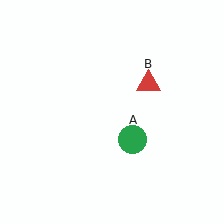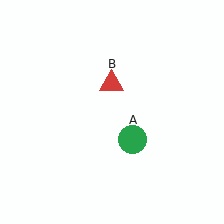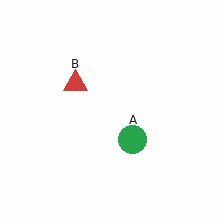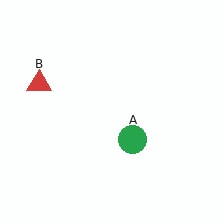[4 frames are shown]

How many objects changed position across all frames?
1 object changed position: red triangle (object B).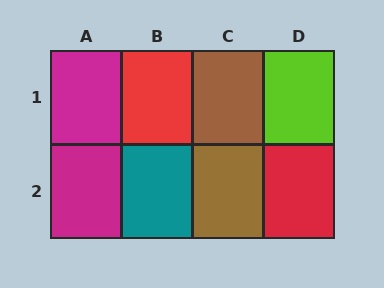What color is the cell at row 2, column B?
Teal.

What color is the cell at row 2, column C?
Brown.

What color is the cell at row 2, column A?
Magenta.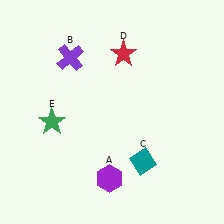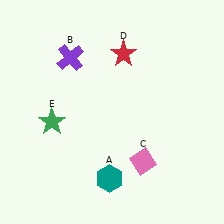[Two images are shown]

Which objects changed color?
A changed from purple to teal. C changed from teal to pink.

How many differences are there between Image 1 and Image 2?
There are 2 differences between the two images.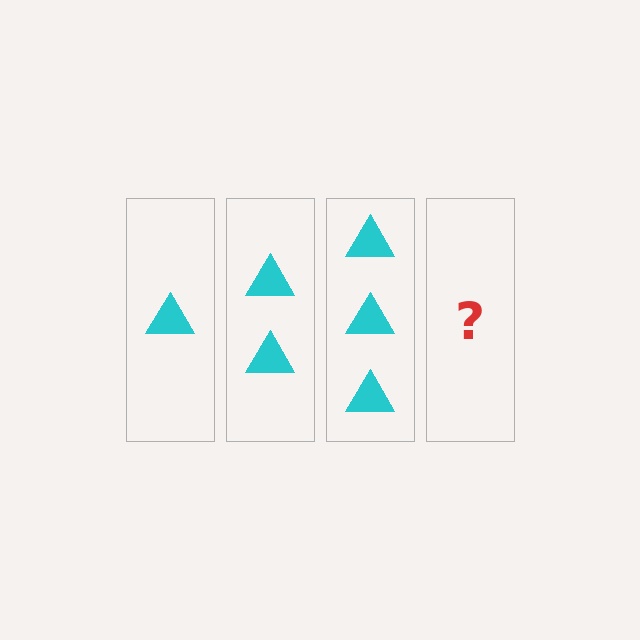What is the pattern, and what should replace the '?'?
The pattern is that each step adds one more triangle. The '?' should be 4 triangles.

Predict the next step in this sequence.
The next step is 4 triangles.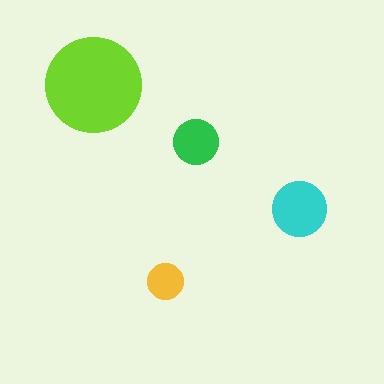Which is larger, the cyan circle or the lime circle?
The lime one.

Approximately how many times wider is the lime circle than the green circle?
About 2 times wider.